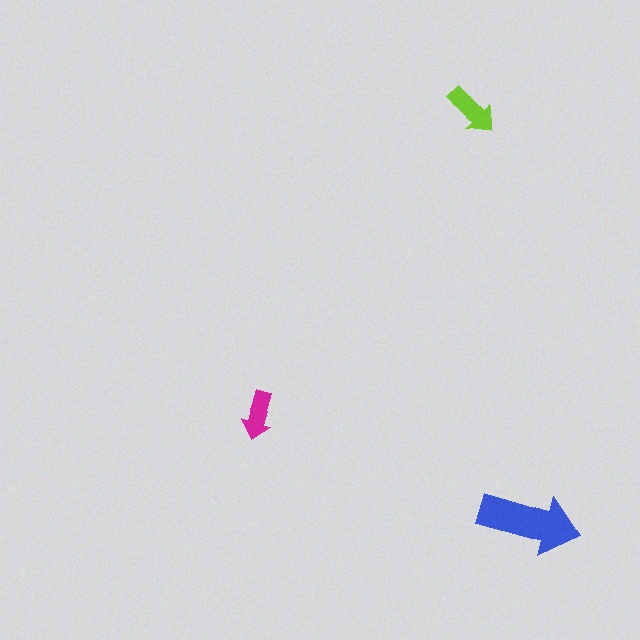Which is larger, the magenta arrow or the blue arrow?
The blue one.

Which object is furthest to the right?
The blue arrow is rightmost.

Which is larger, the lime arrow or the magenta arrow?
The lime one.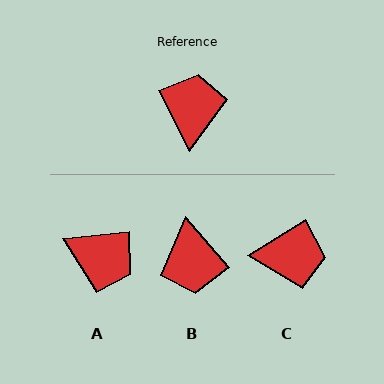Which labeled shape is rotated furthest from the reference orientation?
B, about 166 degrees away.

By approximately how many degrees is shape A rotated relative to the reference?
Approximately 111 degrees clockwise.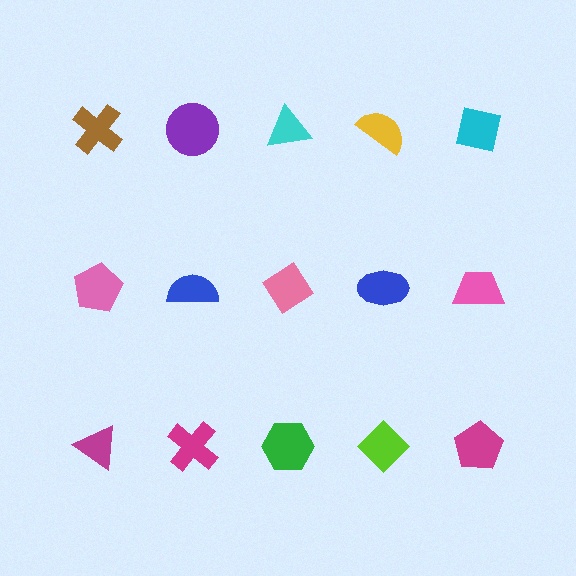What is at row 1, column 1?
A brown cross.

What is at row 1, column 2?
A purple circle.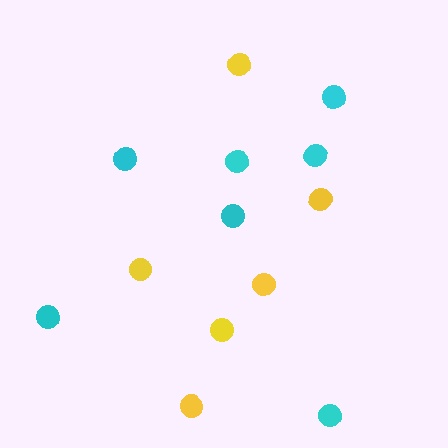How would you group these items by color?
There are 2 groups: one group of yellow circles (6) and one group of cyan circles (7).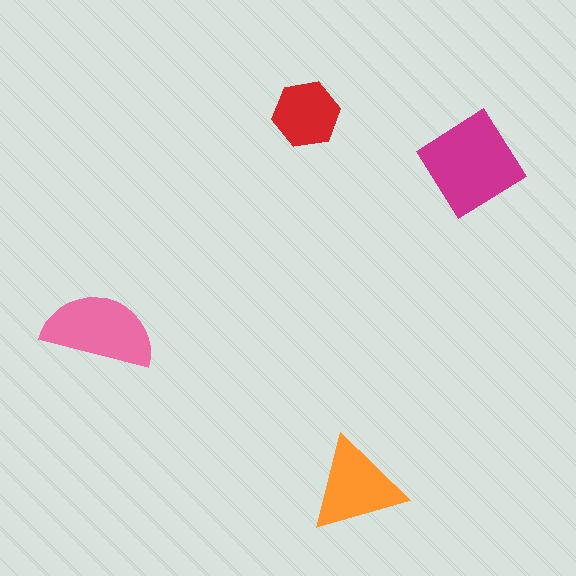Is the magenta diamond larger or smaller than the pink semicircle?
Larger.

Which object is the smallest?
The red hexagon.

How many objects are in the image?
There are 4 objects in the image.